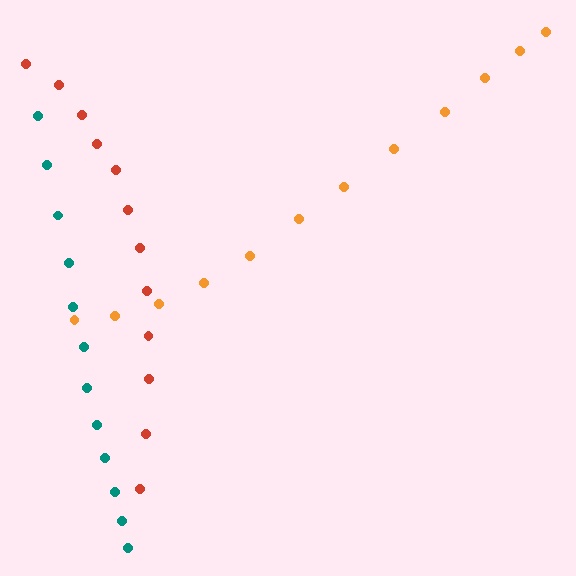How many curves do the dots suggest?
There are 3 distinct paths.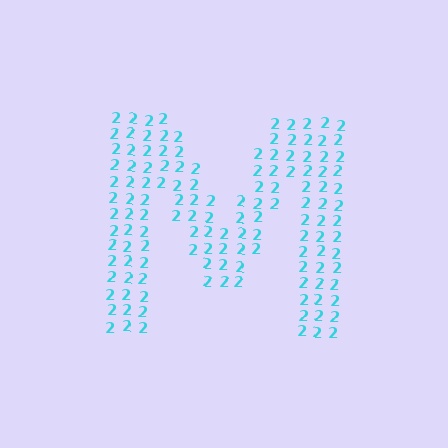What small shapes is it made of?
It is made of small digit 2's.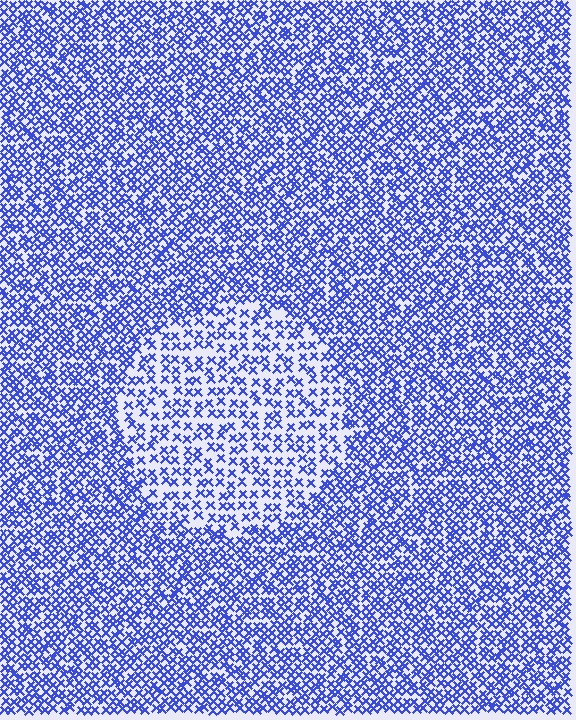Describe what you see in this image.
The image contains small blue elements arranged at two different densities. A circle-shaped region is visible where the elements are less densely packed than the surrounding area.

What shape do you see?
I see a circle.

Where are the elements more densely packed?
The elements are more densely packed outside the circle boundary.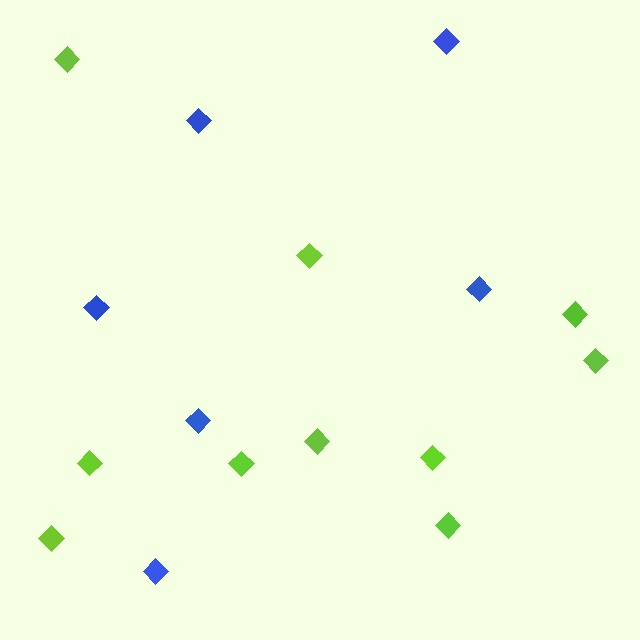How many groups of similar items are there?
There are 2 groups: one group of lime diamonds (10) and one group of blue diamonds (6).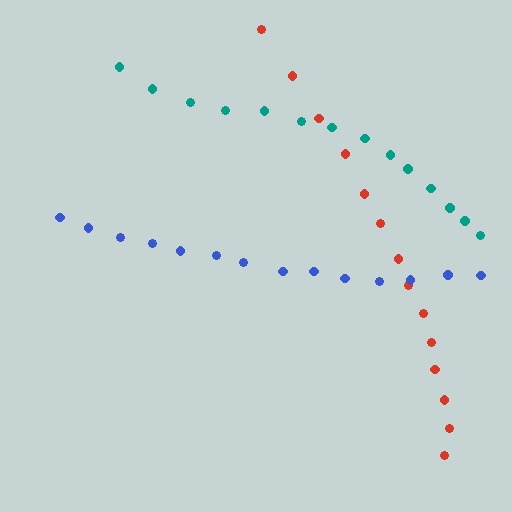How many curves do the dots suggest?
There are 3 distinct paths.